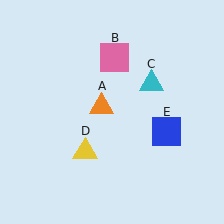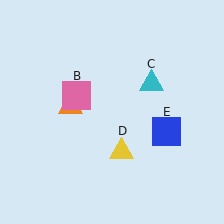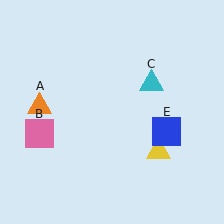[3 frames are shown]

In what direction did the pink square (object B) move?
The pink square (object B) moved down and to the left.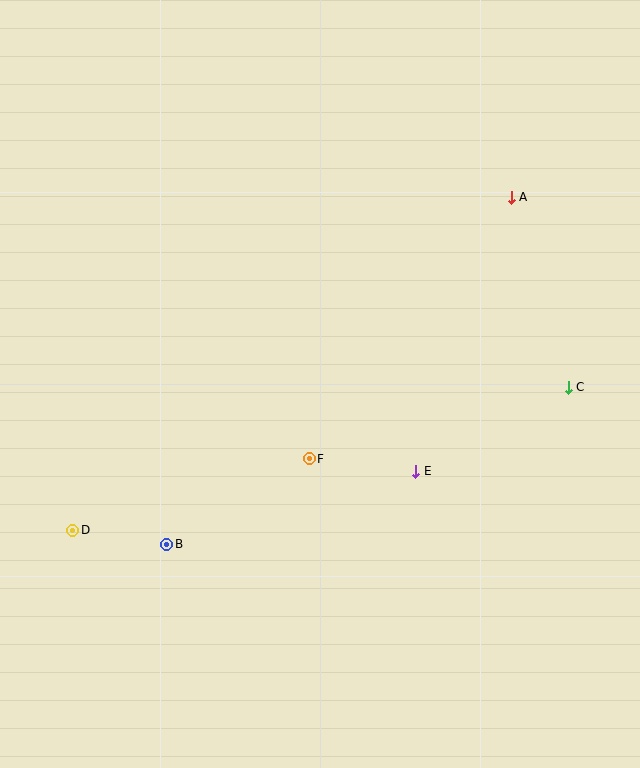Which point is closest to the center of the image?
Point F at (309, 459) is closest to the center.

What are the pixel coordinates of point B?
Point B is at (167, 544).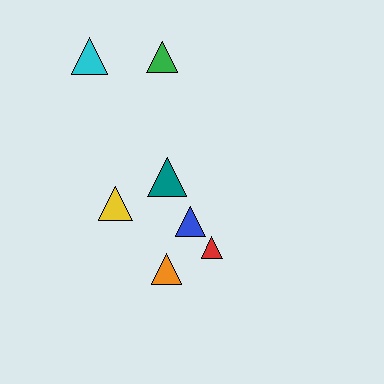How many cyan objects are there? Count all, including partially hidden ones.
There is 1 cyan object.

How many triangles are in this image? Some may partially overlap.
There are 7 triangles.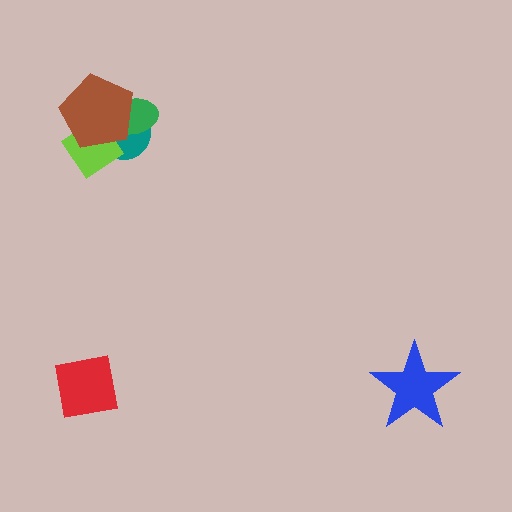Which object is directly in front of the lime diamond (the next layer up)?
The green ellipse is directly in front of the lime diamond.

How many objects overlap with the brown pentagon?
3 objects overlap with the brown pentagon.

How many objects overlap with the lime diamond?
3 objects overlap with the lime diamond.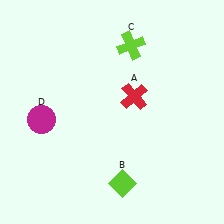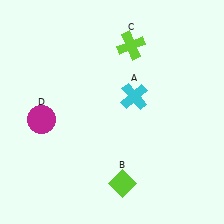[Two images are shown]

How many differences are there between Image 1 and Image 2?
There is 1 difference between the two images.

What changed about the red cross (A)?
In Image 1, A is red. In Image 2, it changed to cyan.